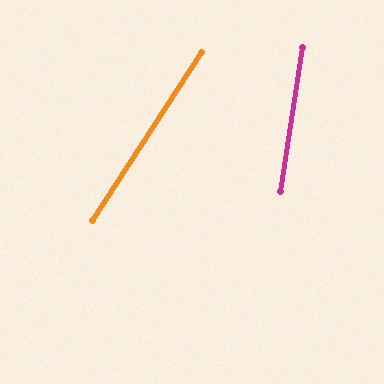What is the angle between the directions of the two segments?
Approximately 24 degrees.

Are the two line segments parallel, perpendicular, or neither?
Neither parallel nor perpendicular — they differ by about 24°.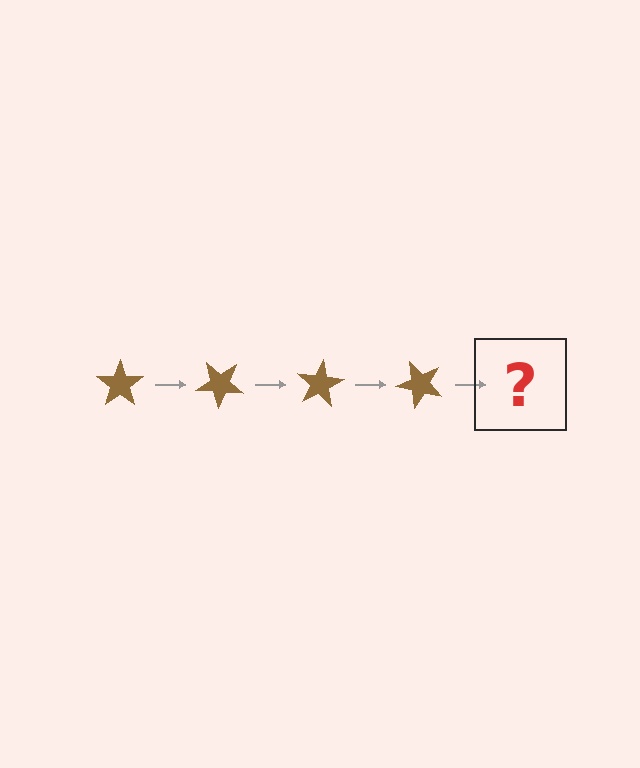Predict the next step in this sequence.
The next step is a brown star rotated 160 degrees.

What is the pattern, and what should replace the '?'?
The pattern is that the star rotates 40 degrees each step. The '?' should be a brown star rotated 160 degrees.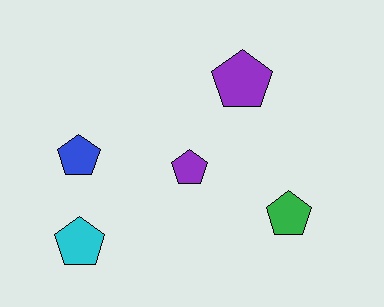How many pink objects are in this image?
There are no pink objects.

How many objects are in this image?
There are 5 objects.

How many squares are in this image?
There are no squares.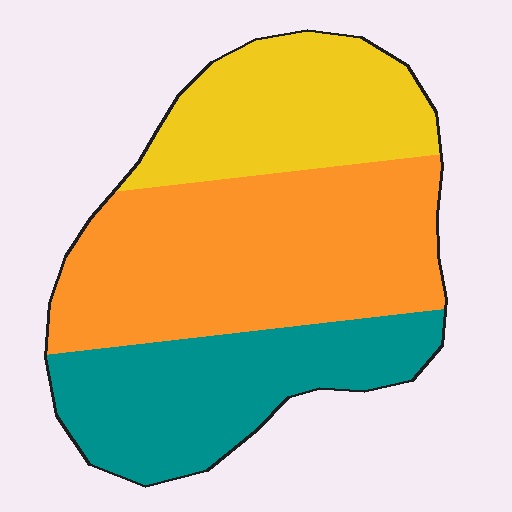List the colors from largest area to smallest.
From largest to smallest: orange, teal, yellow.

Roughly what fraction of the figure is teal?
Teal covers 29% of the figure.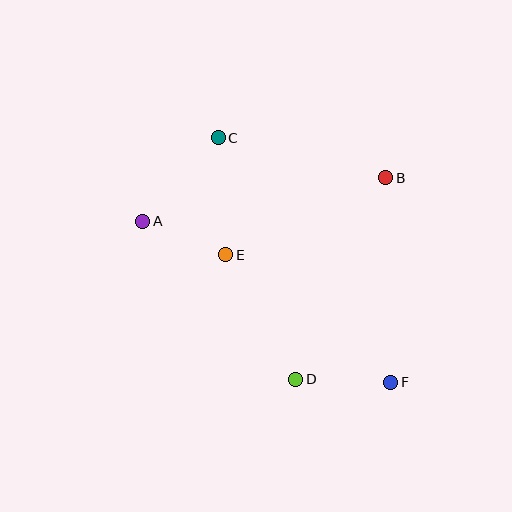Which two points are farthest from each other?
Points C and F are farthest from each other.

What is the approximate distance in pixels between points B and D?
The distance between B and D is approximately 221 pixels.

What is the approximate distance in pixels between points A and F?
The distance between A and F is approximately 295 pixels.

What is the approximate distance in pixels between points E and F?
The distance between E and F is approximately 209 pixels.